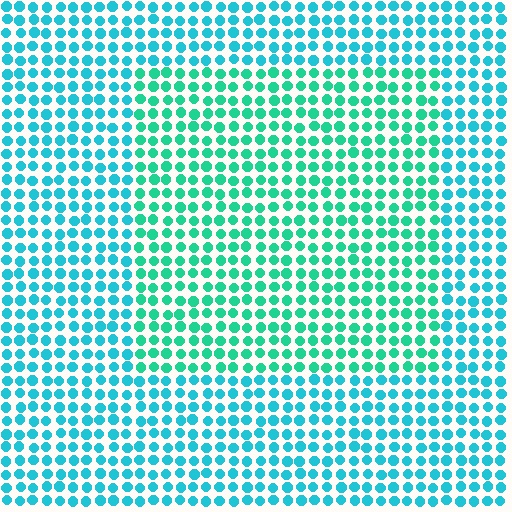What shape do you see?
I see a rectangle.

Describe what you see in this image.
The image is filled with small cyan elements in a uniform arrangement. A rectangle-shaped region is visible where the elements are tinted to a slightly different hue, forming a subtle color boundary.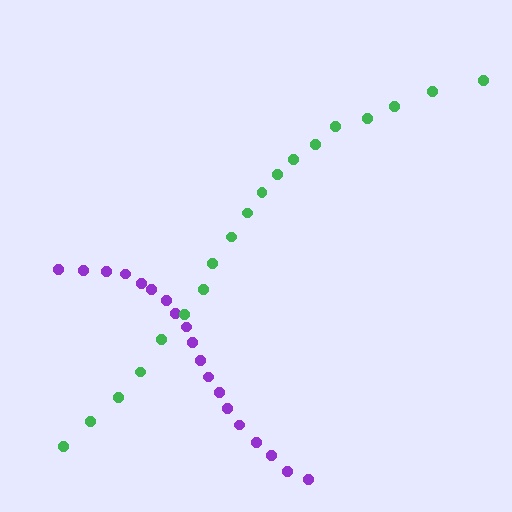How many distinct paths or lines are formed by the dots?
There are 2 distinct paths.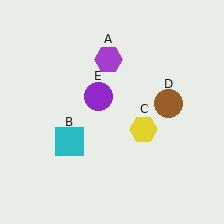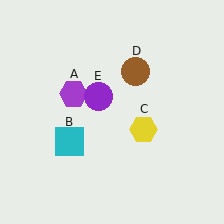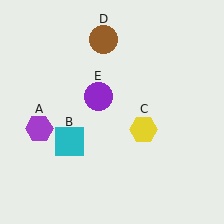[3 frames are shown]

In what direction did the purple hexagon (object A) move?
The purple hexagon (object A) moved down and to the left.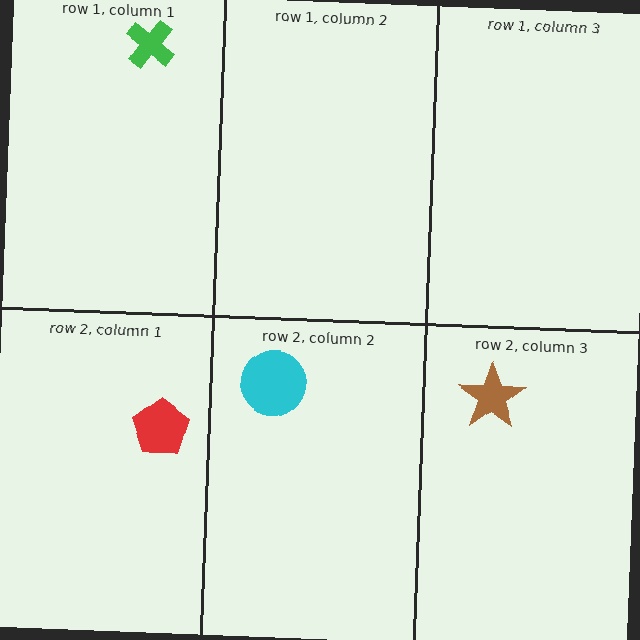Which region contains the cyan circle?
The row 2, column 2 region.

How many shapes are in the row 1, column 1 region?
1.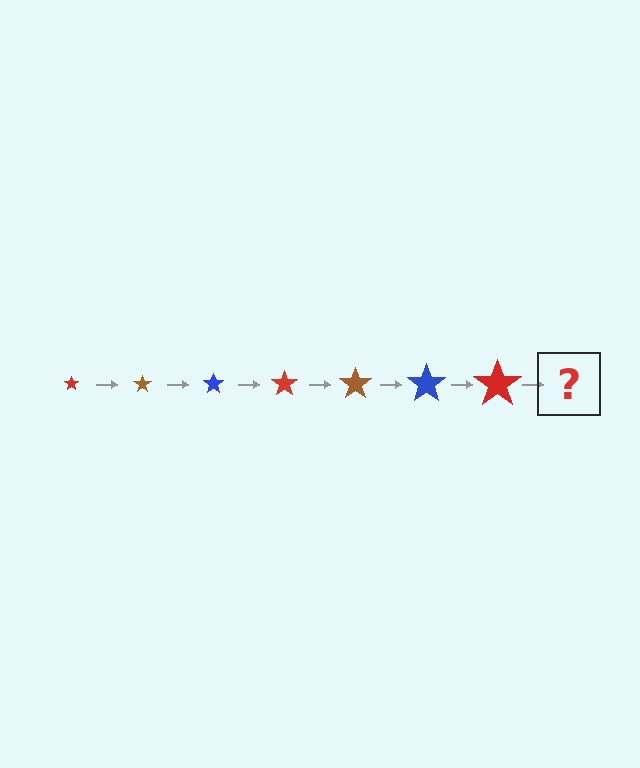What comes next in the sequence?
The next element should be a brown star, larger than the previous one.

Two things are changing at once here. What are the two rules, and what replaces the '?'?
The two rules are that the star grows larger each step and the color cycles through red, brown, and blue. The '?' should be a brown star, larger than the previous one.